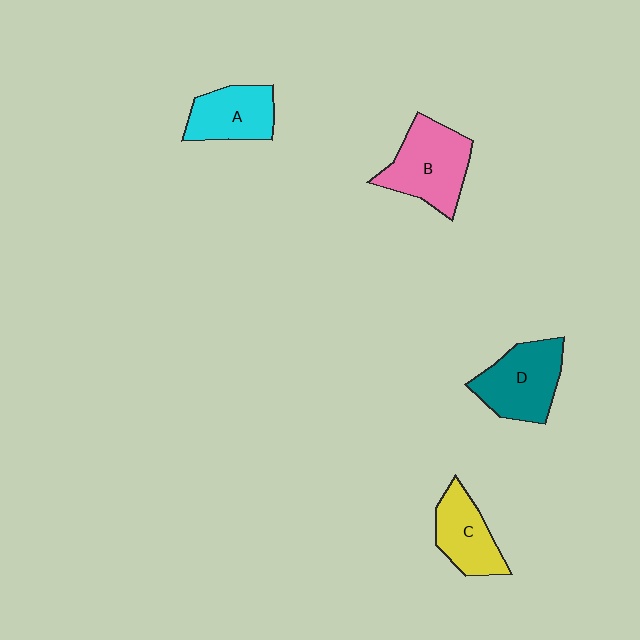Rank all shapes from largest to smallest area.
From largest to smallest: B (pink), D (teal), A (cyan), C (yellow).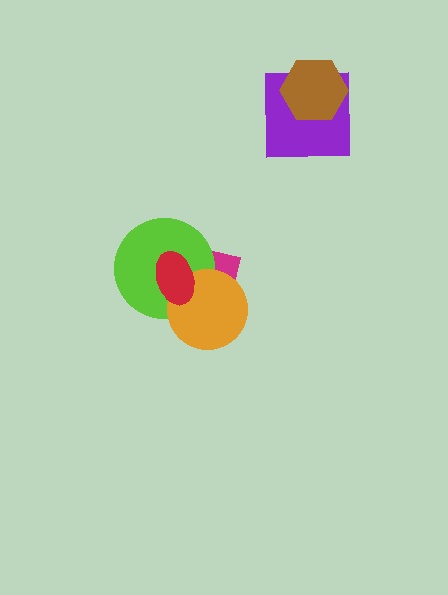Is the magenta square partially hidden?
Yes, it is partially covered by another shape.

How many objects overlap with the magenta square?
3 objects overlap with the magenta square.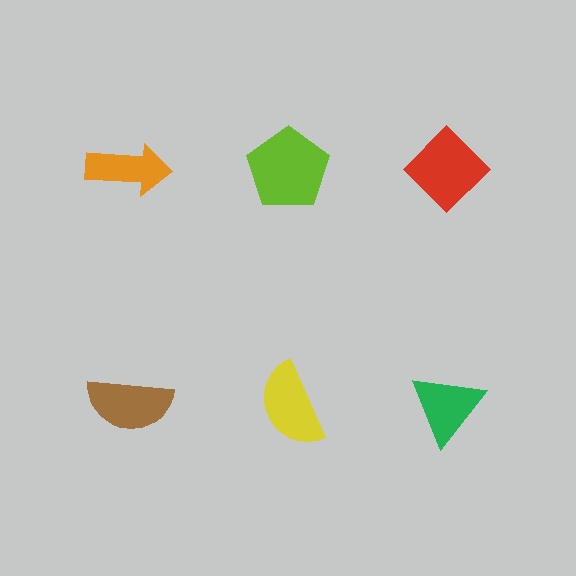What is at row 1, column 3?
A red diamond.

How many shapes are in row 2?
3 shapes.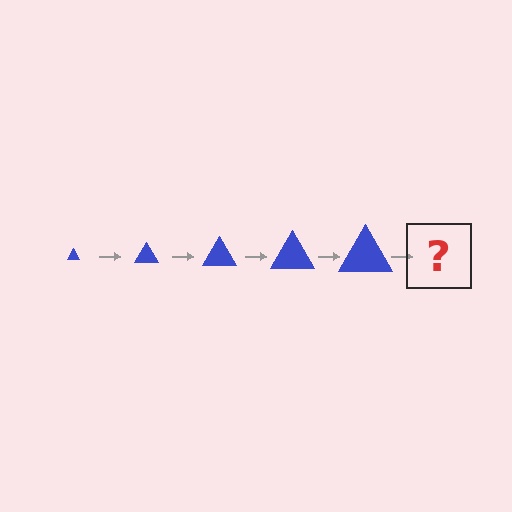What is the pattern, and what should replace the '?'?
The pattern is that the triangle gets progressively larger each step. The '?' should be a blue triangle, larger than the previous one.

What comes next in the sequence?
The next element should be a blue triangle, larger than the previous one.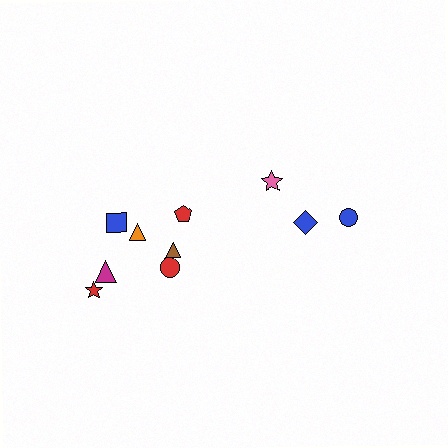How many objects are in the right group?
There are 3 objects.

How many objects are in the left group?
There are 7 objects.